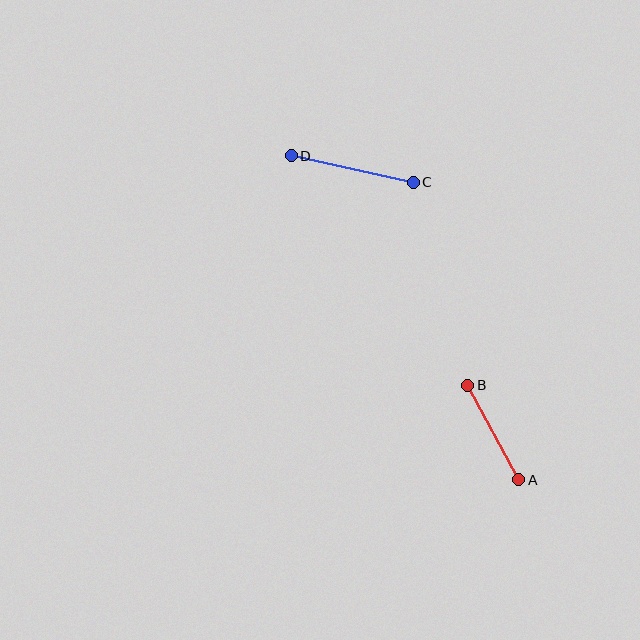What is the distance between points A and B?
The distance is approximately 108 pixels.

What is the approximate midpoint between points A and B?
The midpoint is at approximately (493, 432) pixels.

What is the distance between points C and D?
The distance is approximately 125 pixels.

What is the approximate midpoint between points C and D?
The midpoint is at approximately (352, 169) pixels.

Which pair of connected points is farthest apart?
Points C and D are farthest apart.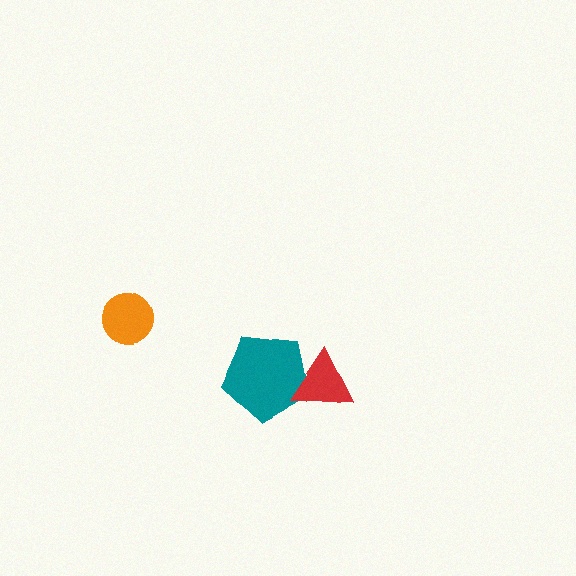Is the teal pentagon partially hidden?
Yes, it is partially covered by another shape.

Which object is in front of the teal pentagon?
The red triangle is in front of the teal pentagon.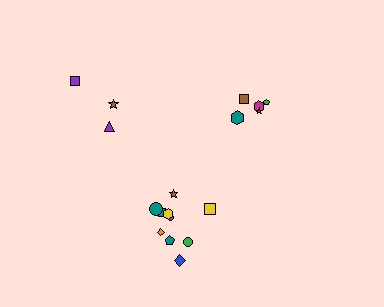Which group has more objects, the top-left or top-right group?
The top-right group.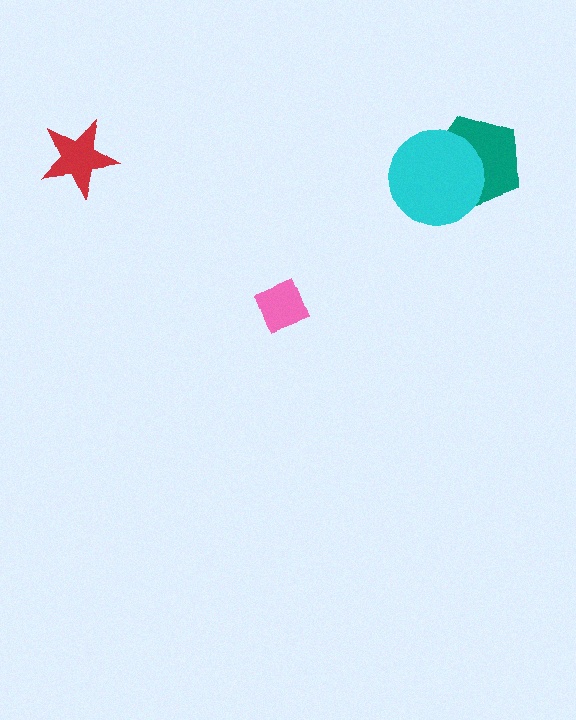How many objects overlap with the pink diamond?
0 objects overlap with the pink diamond.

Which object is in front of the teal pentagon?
The cyan circle is in front of the teal pentagon.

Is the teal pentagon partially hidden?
Yes, it is partially covered by another shape.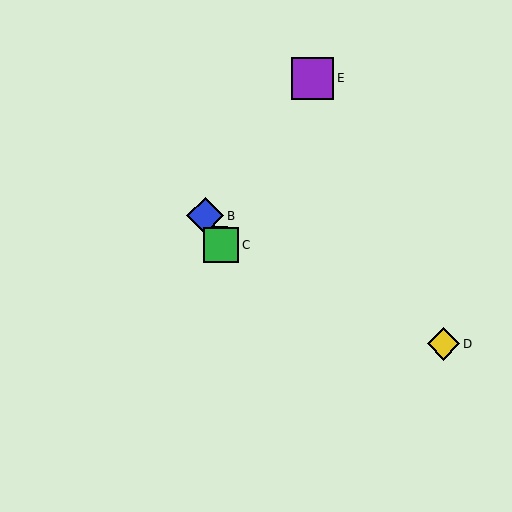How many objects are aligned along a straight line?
3 objects (A, B, C) are aligned along a straight line.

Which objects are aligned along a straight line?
Objects A, B, C are aligned along a straight line.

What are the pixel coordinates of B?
Object B is at (205, 216).